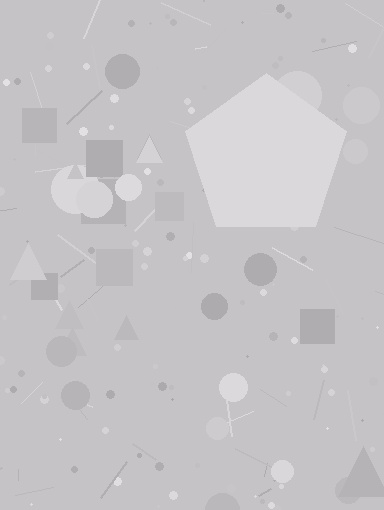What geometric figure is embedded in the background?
A pentagon is embedded in the background.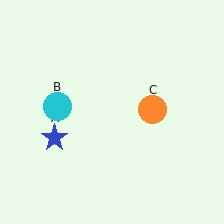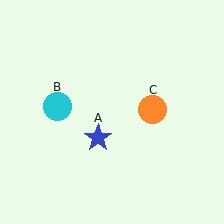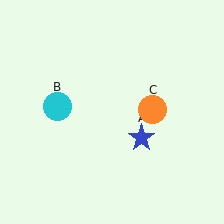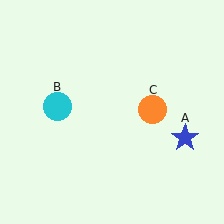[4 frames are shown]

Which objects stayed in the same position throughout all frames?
Cyan circle (object B) and orange circle (object C) remained stationary.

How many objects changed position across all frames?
1 object changed position: blue star (object A).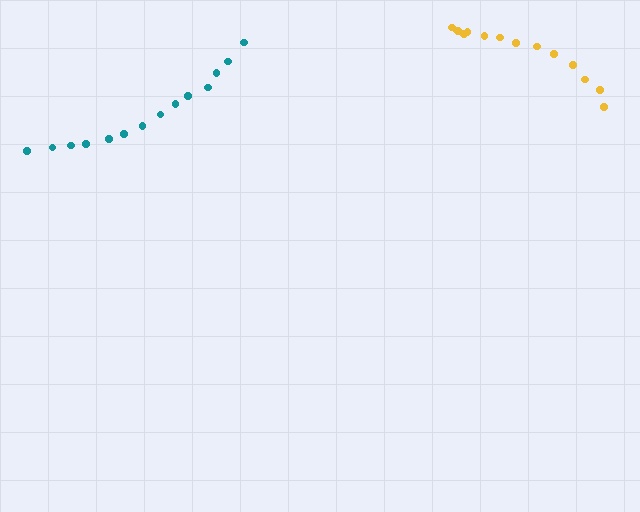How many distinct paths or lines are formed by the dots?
There are 2 distinct paths.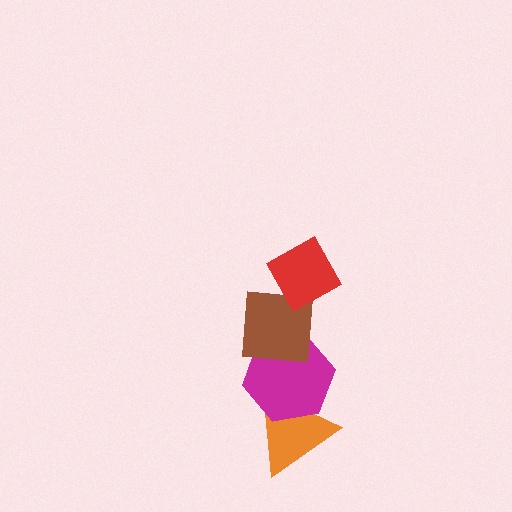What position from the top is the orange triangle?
The orange triangle is 4th from the top.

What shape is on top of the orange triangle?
The magenta hexagon is on top of the orange triangle.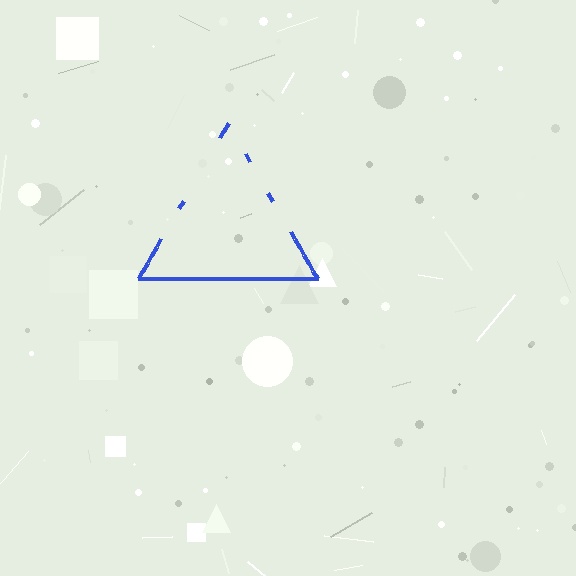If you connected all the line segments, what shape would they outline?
They would outline a triangle.